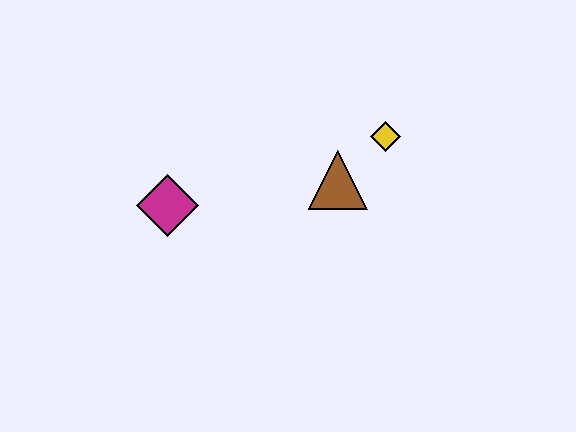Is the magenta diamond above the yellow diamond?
No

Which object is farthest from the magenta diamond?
The yellow diamond is farthest from the magenta diamond.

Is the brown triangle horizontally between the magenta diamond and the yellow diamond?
Yes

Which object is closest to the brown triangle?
The yellow diamond is closest to the brown triangle.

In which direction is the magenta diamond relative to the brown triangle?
The magenta diamond is to the left of the brown triangle.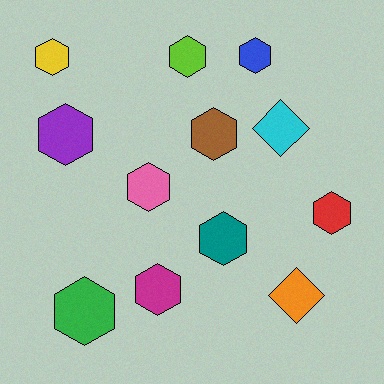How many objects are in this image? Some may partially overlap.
There are 12 objects.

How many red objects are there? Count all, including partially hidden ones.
There is 1 red object.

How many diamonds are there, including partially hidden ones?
There are 2 diamonds.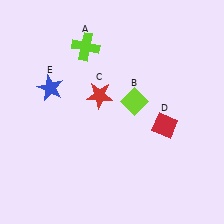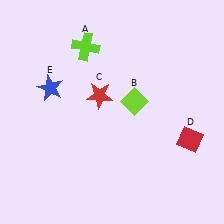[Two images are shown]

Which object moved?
The red diamond (D) moved right.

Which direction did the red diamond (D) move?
The red diamond (D) moved right.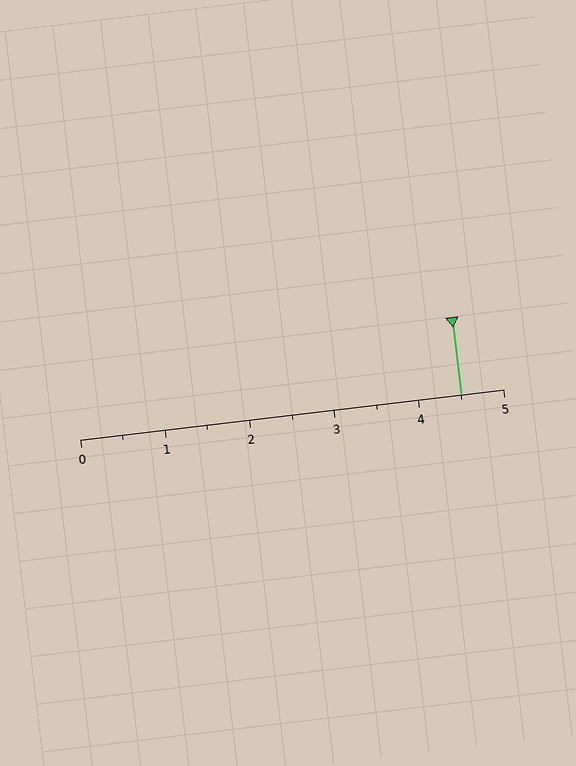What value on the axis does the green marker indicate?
The marker indicates approximately 4.5.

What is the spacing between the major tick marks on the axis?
The major ticks are spaced 1 apart.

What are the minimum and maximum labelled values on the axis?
The axis runs from 0 to 5.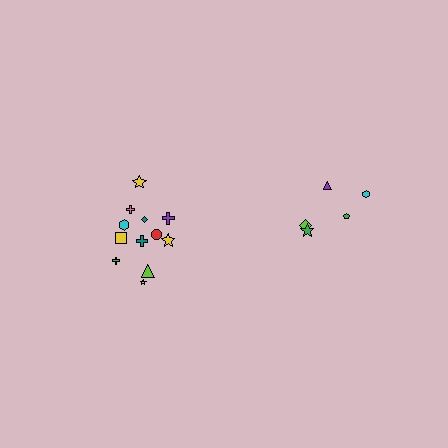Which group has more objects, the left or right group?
The left group.